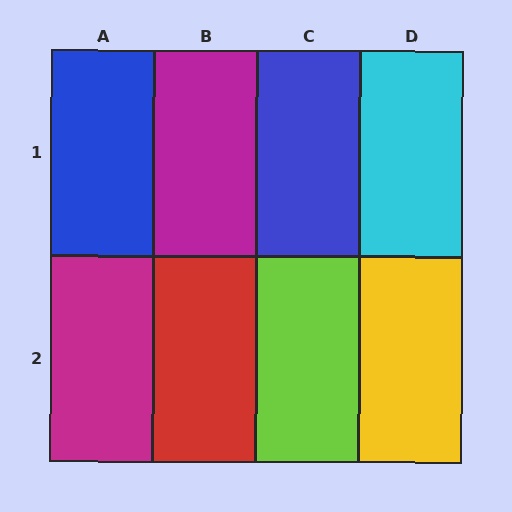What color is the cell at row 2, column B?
Red.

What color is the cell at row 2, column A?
Magenta.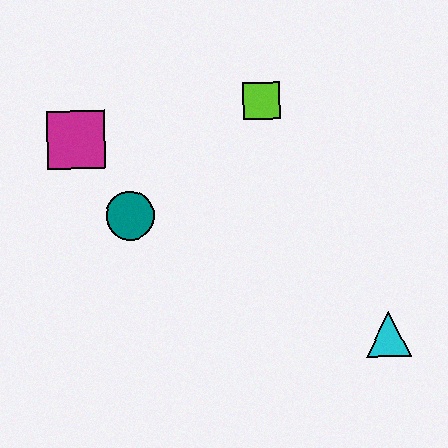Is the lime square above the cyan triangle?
Yes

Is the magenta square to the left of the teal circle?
Yes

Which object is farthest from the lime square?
The cyan triangle is farthest from the lime square.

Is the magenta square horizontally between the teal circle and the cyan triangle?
No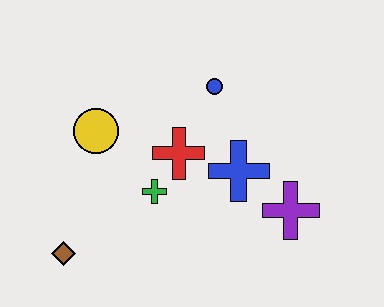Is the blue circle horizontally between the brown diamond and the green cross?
No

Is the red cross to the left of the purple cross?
Yes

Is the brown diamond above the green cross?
No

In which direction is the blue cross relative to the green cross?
The blue cross is to the right of the green cross.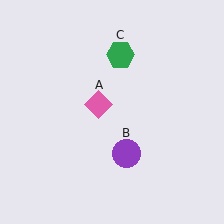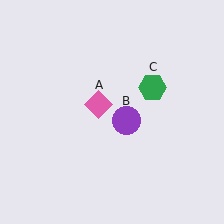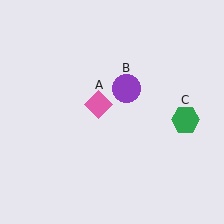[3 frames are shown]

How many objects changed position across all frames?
2 objects changed position: purple circle (object B), green hexagon (object C).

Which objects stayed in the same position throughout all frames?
Pink diamond (object A) remained stationary.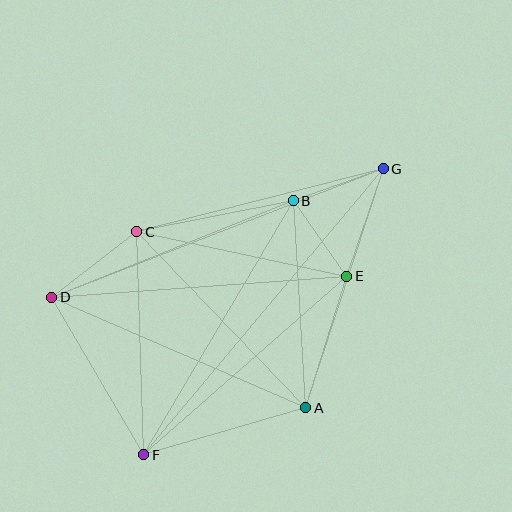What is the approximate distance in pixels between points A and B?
The distance between A and B is approximately 207 pixels.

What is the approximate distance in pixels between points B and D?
The distance between B and D is approximately 260 pixels.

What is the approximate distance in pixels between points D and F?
The distance between D and F is approximately 182 pixels.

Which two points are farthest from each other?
Points F and G are farthest from each other.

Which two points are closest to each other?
Points B and E are closest to each other.